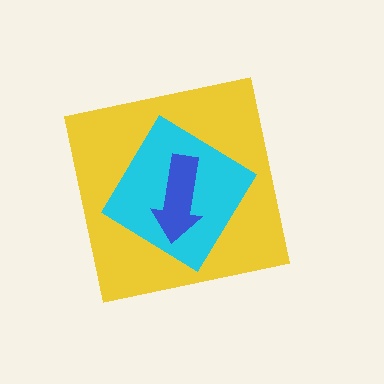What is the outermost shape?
The yellow square.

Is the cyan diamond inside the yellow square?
Yes.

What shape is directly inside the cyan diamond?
The blue arrow.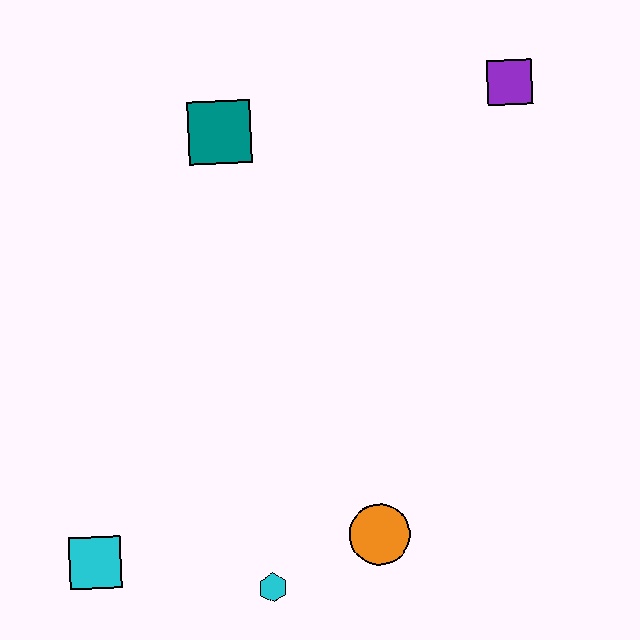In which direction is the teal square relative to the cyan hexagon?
The teal square is above the cyan hexagon.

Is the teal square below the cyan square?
No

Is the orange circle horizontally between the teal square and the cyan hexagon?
No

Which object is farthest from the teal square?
The cyan hexagon is farthest from the teal square.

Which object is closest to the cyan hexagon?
The orange circle is closest to the cyan hexagon.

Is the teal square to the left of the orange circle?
Yes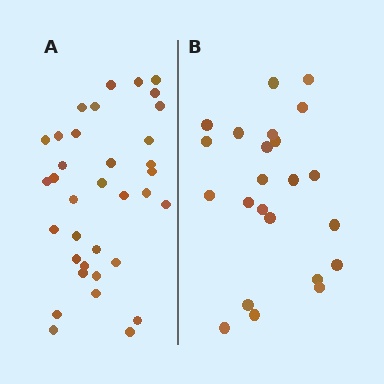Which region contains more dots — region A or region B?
Region A (the left region) has more dots.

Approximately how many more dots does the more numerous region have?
Region A has roughly 12 or so more dots than region B.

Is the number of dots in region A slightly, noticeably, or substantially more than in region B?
Region A has substantially more. The ratio is roughly 1.5 to 1.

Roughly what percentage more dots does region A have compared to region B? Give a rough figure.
About 50% more.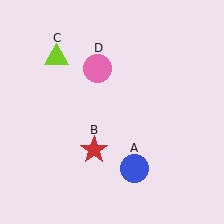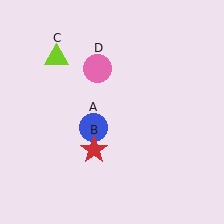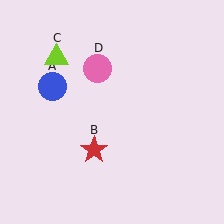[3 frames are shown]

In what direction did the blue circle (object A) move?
The blue circle (object A) moved up and to the left.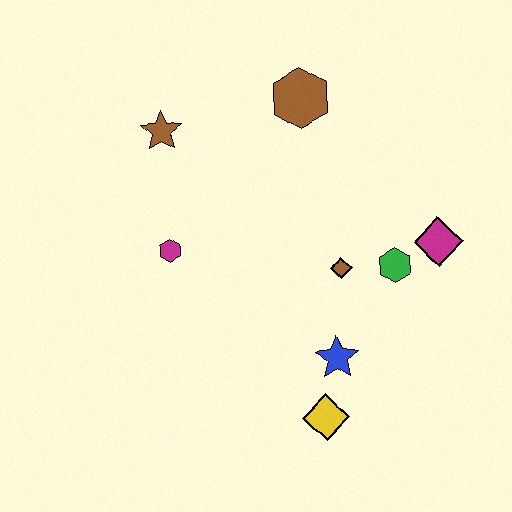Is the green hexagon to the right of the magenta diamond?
No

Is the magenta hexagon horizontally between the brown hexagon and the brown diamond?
No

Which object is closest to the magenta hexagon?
The brown star is closest to the magenta hexagon.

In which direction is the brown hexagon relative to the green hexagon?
The brown hexagon is above the green hexagon.